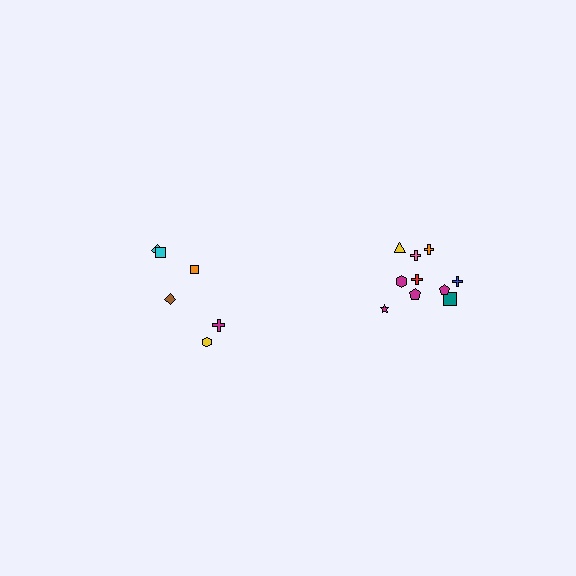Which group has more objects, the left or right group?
The right group.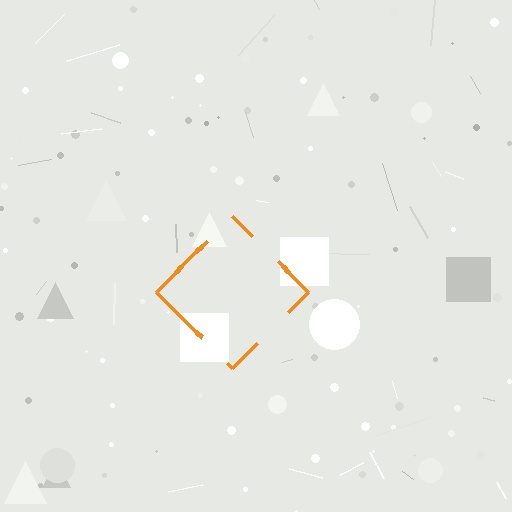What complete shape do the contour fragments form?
The contour fragments form a diamond.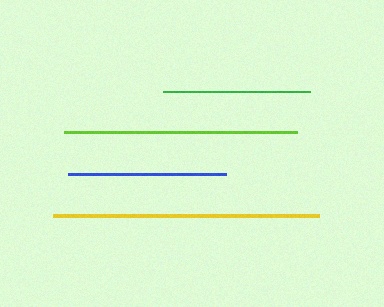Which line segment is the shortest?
The green line is the shortest at approximately 147 pixels.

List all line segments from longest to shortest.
From longest to shortest: yellow, lime, blue, green.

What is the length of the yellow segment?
The yellow segment is approximately 266 pixels long.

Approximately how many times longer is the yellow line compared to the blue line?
The yellow line is approximately 1.7 times the length of the blue line.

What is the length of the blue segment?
The blue segment is approximately 158 pixels long.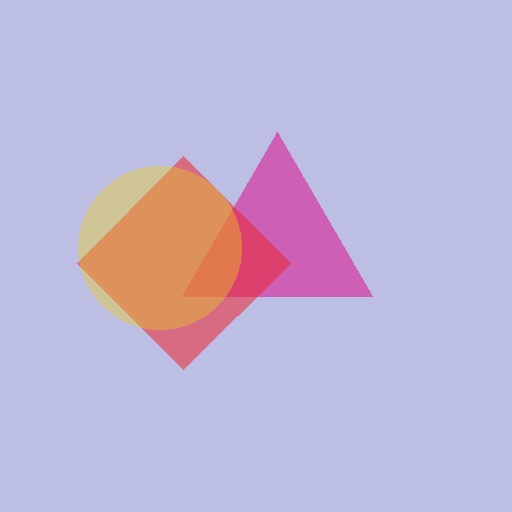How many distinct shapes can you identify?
There are 3 distinct shapes: a magenta triangle, a red diamond, a yellow circle.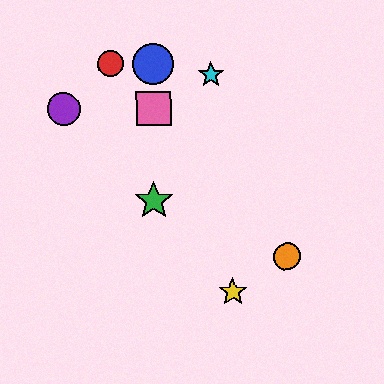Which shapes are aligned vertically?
The blue circle, the green star, the pink square are aligned vertically.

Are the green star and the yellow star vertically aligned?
No, the green star is at x≈154 and the yellow star is at x≈233.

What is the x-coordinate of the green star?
The green star is at x≈154.